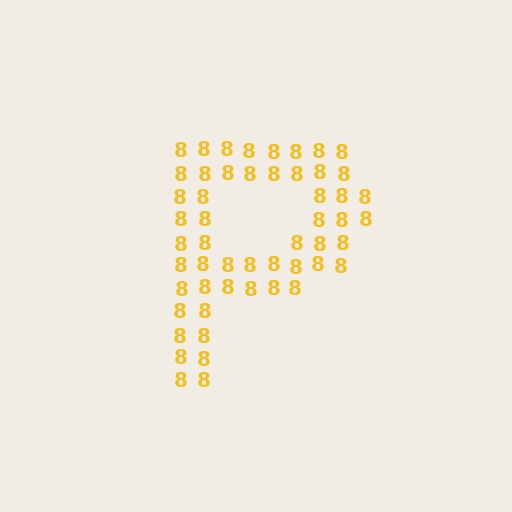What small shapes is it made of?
It is made of small digit 8's.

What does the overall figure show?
The overall figure shows the letter P.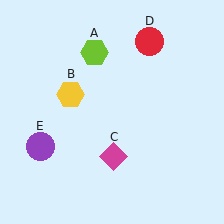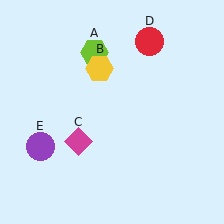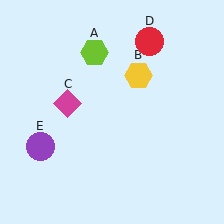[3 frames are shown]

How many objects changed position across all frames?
2 objects changed position: yellow hexagon (object B), magenta diamond (object C).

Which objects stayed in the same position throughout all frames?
Lime hexagon (object A) and red circle (object D) and purple circle (object E) remained stationary.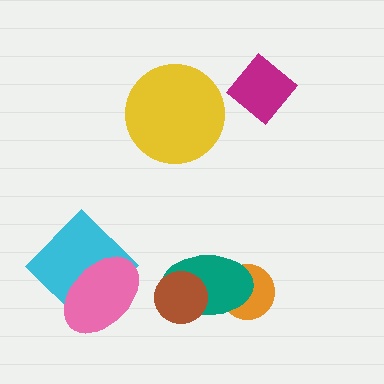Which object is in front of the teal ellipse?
The brown circle is in front of the teal ellipse.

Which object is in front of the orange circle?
The teal ellipse is in front of the orange circle.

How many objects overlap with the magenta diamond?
0 objects overlap with the magenta diamond.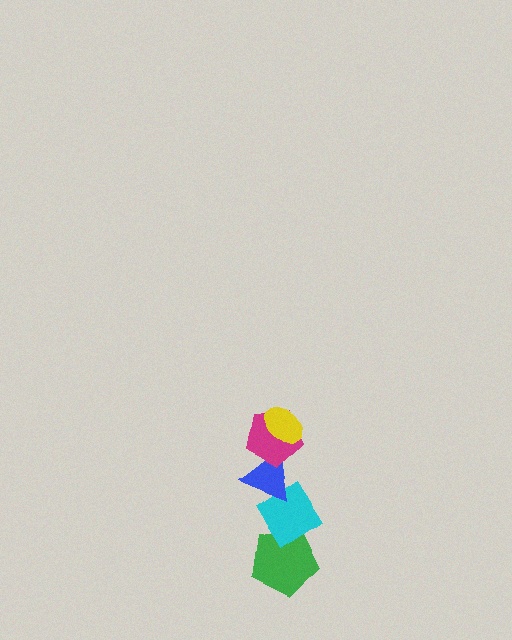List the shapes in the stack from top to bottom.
From top to bottom: the yellow ellipse, the magenta pentagon, the blue triangle, the cyan diamond, the green pentagon.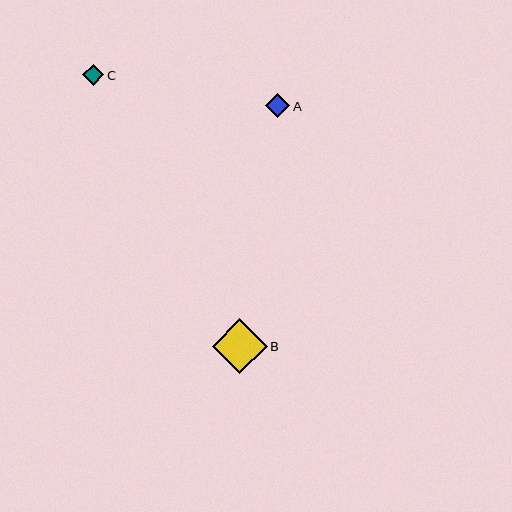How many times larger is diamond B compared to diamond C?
Diamond B is approximately 2.6 times the size of diamond C.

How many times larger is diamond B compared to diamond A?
Diamond B is approximately 2.2 times the size of diamond A.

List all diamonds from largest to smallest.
From largest to smallest: B, A, C.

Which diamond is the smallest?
Diamond C is the smallest with a size of approximately 21 pixels.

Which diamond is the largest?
Diamond B is the largest with a size of approximately 55 pixels.